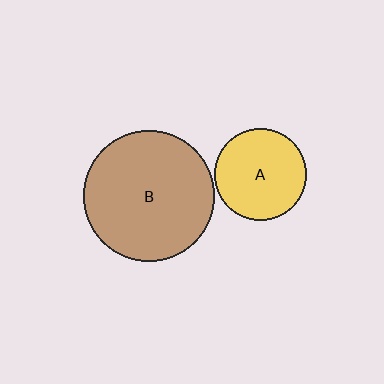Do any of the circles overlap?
No, none of the circles overlap.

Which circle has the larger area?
Circle B (brown).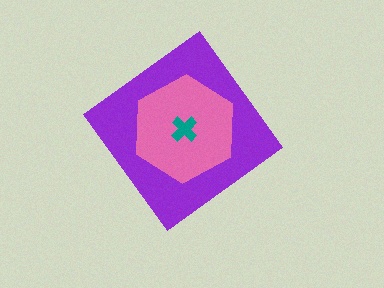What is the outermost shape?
The purple diamond.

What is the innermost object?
The teal cross.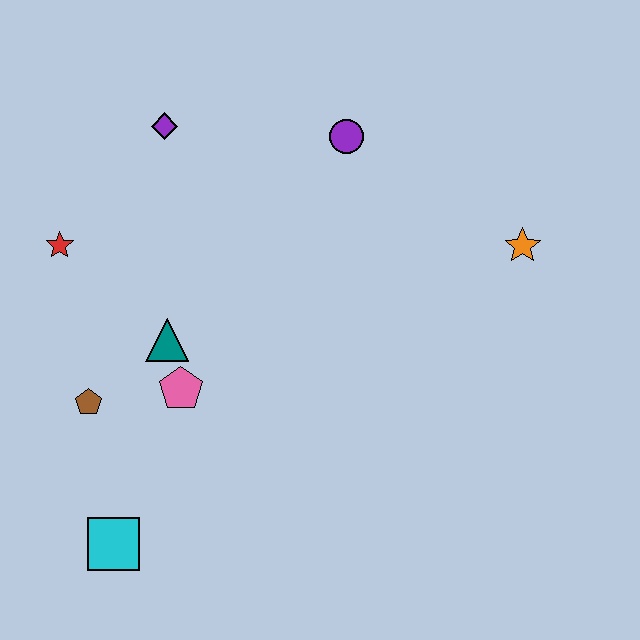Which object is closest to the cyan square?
The brown pentagon is closest to the cyan square.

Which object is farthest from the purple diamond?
The cyan square is farthest from the purple diamond.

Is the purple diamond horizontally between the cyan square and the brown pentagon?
No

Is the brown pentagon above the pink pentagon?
No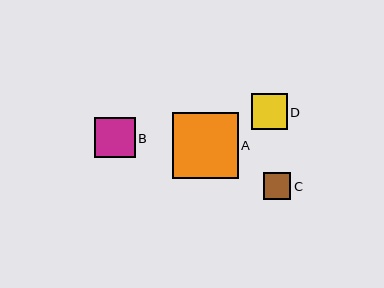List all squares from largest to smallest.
From largest to smallest: A, B, D, C.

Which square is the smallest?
Square C is the smallest with a size of approximately 27 pixels.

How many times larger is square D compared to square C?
Square D is approximately 1.3 times the size of square C.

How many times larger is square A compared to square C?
Square A is approximately 2.5 times the size of square C.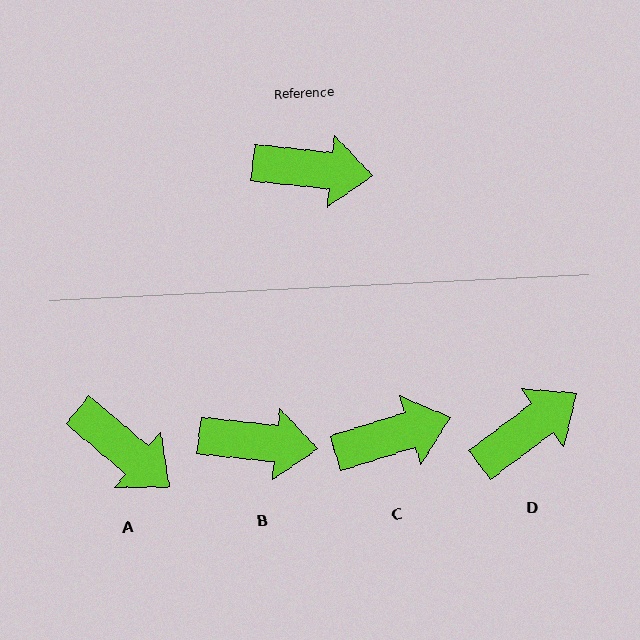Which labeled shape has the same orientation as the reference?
B.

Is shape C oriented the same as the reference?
No, it is off by about 23 degrees.